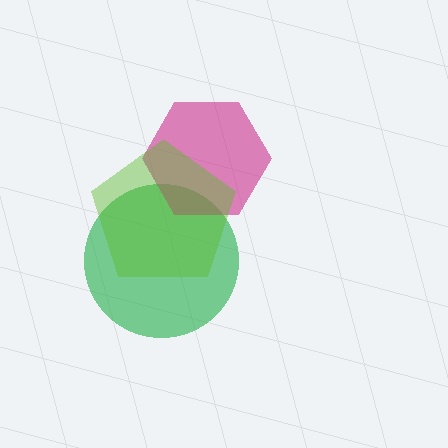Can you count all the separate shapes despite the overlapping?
Yes, there are 3 separate shapes.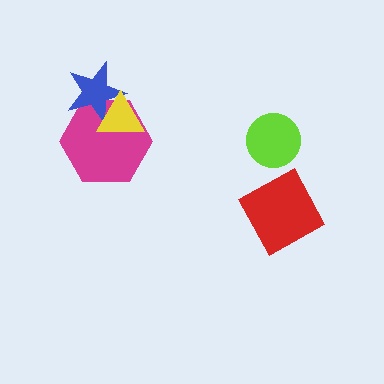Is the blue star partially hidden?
Yes, it is partially covered by another shape.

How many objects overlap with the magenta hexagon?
2 objects overlap with the magenta hexagon.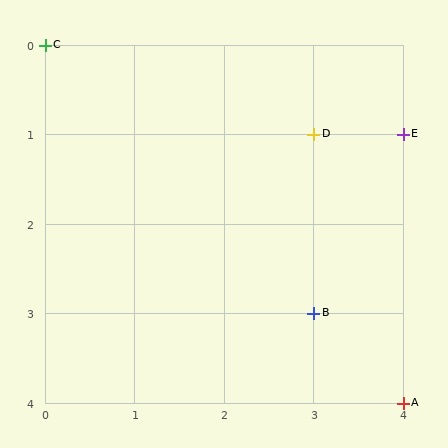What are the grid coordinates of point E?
Point E is at grid coordinates (4, 1).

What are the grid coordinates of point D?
Point D is at grid coordinates (3, 1).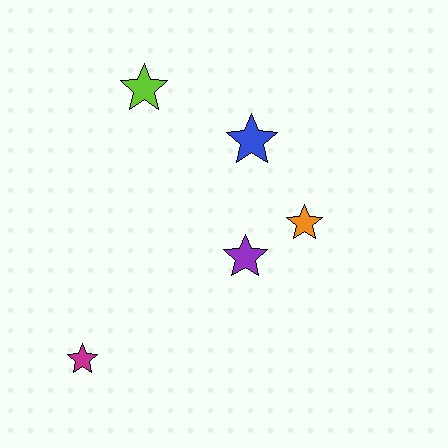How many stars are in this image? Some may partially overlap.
There are 5 stars.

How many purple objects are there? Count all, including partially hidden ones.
There is 1 purple object.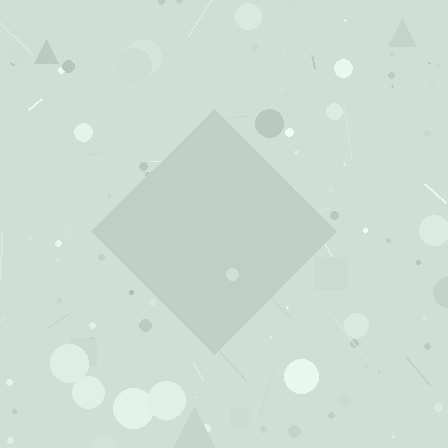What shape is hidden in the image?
A diamond is hidden in the image.